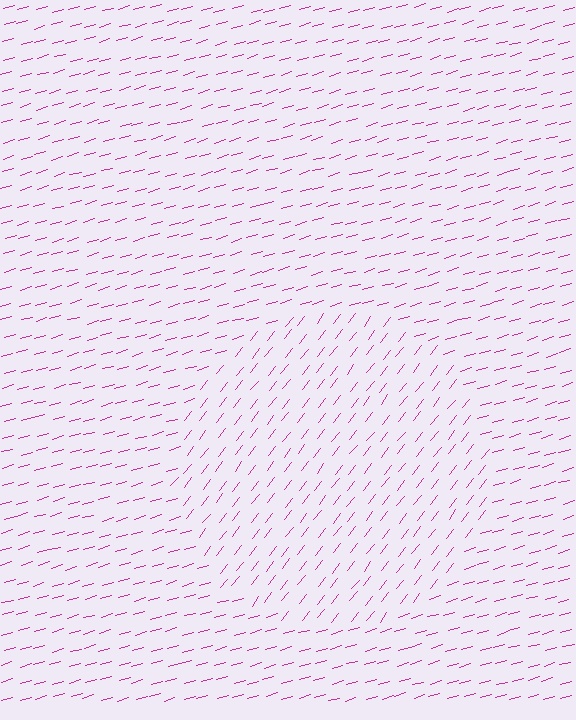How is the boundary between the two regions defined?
The boundary is defined purely by a change in line orientation (approximately 36 degrees difference). All lines are the same color and thickness.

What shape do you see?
I see a circle.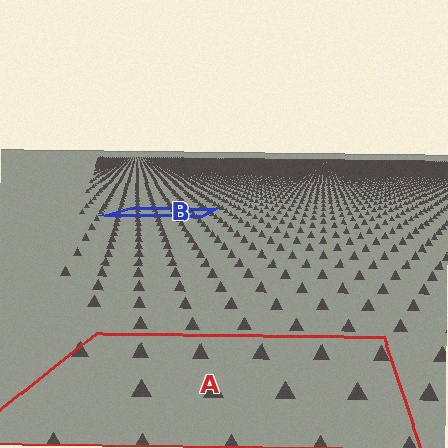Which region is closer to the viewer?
Region A is closer. The texture elements there are larger and more spread out.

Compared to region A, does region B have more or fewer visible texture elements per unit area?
Region B has more texture elements per unit area — they are packed more densely because it is farther away.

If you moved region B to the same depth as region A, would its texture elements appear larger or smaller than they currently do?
They would appear larger. At a closer depth, the same texture elements are projected at a bigger on-screen size.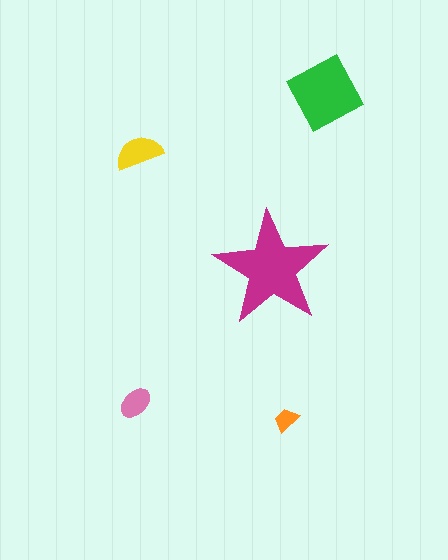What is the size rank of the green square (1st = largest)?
2nd.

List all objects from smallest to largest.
The orange trapezoid, the pink ellipse, the yellow semicircle, the green square, the magenta star.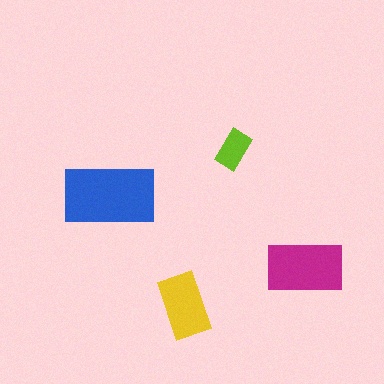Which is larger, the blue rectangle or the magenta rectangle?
The blue one.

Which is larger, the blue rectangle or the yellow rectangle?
The blue one.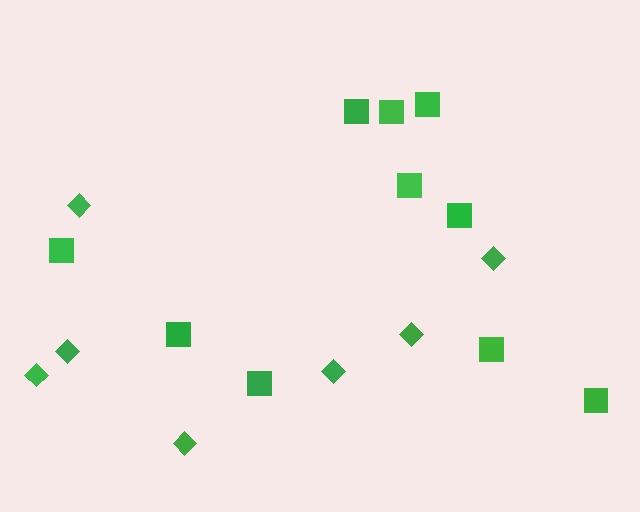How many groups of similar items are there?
There are 2 groups: one group of squares (10) and one group of diamonds (7).